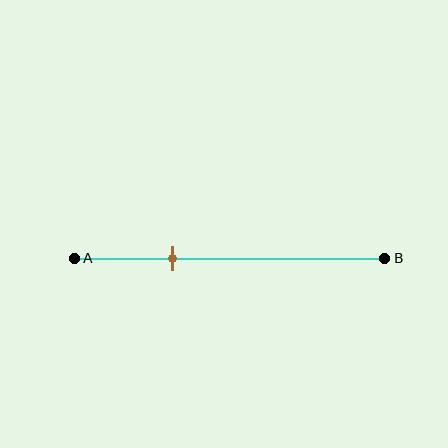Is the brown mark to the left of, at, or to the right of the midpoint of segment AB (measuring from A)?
The brown mark is to the left of the midpoint of segment AB.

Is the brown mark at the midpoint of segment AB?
No, the mark is at about 30% from A, not at the 50% midpoint.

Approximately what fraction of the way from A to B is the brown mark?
The brown mark is approximately 30% of the way from A to B.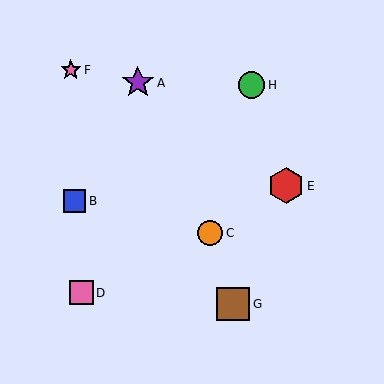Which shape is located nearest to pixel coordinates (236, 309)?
The brown square (labeled G) at (233, 304) is nearest to that location.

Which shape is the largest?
The red hexagon (labeled E) is the largest.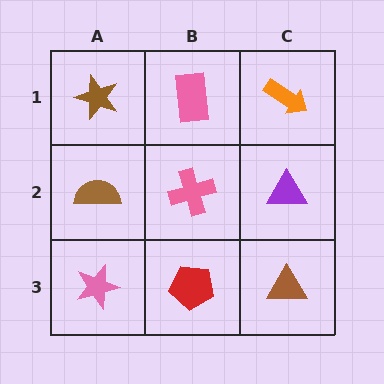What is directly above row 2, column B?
A pink rectangle.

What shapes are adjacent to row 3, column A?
A brown semicircle (row 2, column A), a red pentagon (row 3, column B).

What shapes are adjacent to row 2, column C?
An orange arrow (row 1, column C), a brown triangle (row 3, column C), a pink cross (row 2, column B).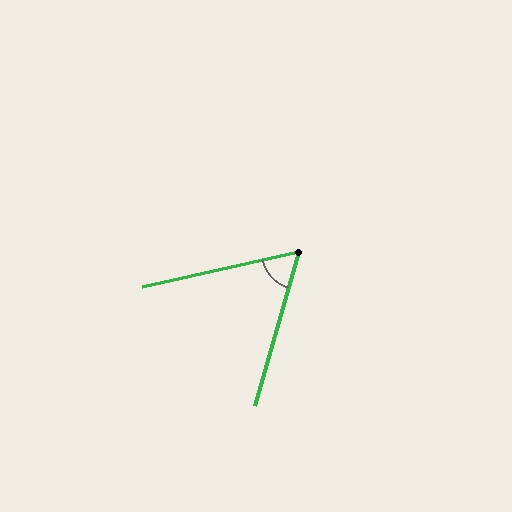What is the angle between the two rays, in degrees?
Approximately 61 degrees.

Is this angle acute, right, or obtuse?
It is acute.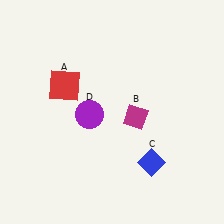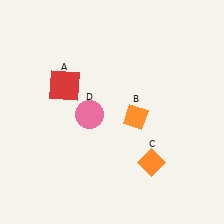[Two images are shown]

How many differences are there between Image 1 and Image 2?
There are 3 differences between the two images.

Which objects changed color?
B changed from magenta to orange. C changed from blue to orange. D changed from purple to pink.